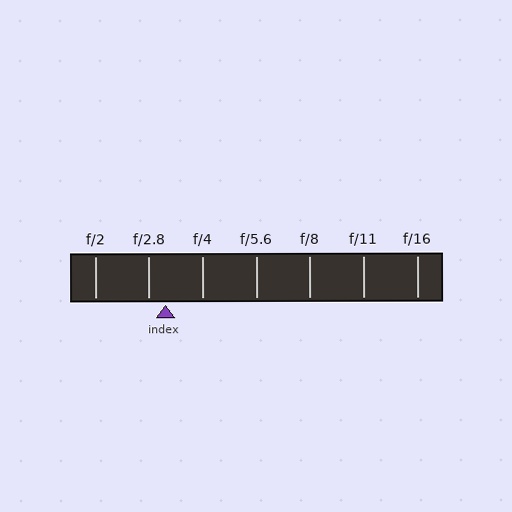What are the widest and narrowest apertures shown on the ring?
The widest aperture shown is f/2 and the narrowest is f/16.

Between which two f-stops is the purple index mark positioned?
The index mark is between f/2.8 and f/4.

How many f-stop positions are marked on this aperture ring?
There are 7 f-stop positions marked.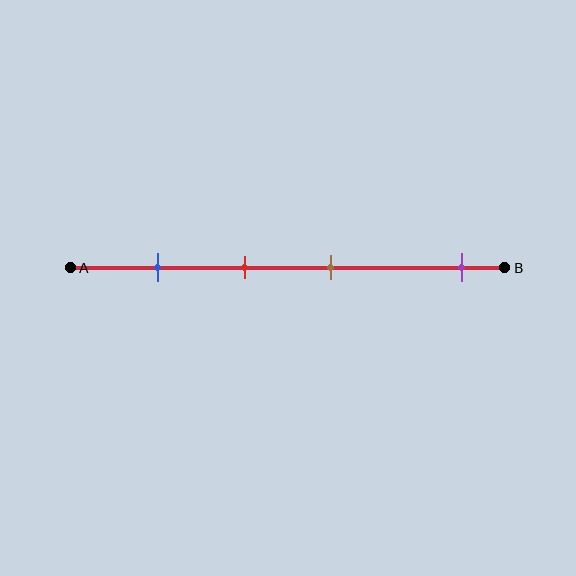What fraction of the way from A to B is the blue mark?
The blue mark is approximately 20% (0.2) of the way from A to B.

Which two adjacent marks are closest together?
The red and brown marks are the closest adjacent pair.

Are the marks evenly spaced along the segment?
No, the marks are not evenly spaced.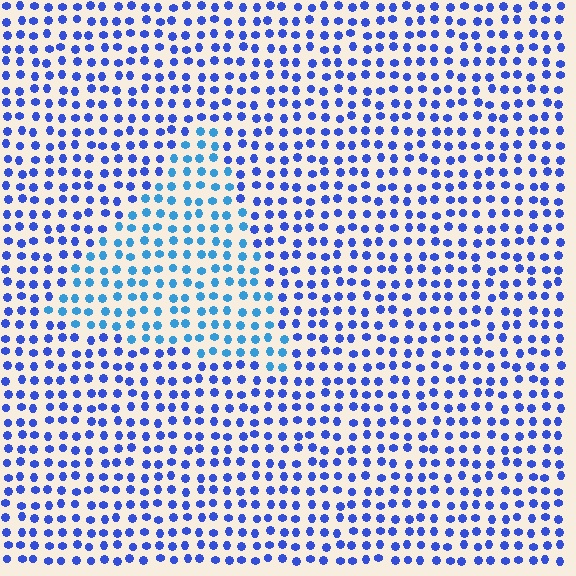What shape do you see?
I see a triangle.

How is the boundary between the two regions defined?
The boundary is defined purely by a slight shift in hue (about 29 degrees). Spacing, size, and orientation are identical on both sides.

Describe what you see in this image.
The image is filled with small blue elements in a uniform arrangement. A triangle-shaped region is visible where the elements are tinted to a slightly different hue, forming a subtle color boundary.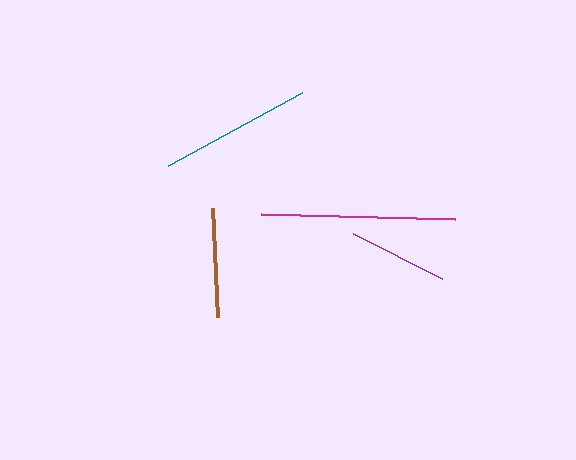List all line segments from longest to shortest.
From longest to shortest: magenta, teal, brown, purple.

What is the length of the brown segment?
The brown segment is approximately 109 pixels long.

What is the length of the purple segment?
The purple segment is approximately 100 pixels long.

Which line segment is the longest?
The magenta line is the longest at approximately 194 pixels.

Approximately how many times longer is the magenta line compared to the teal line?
The magenta line is approximately 1.3 times the length of the teal line.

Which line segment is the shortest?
The purple line is the shortest at approximately 100 pixels.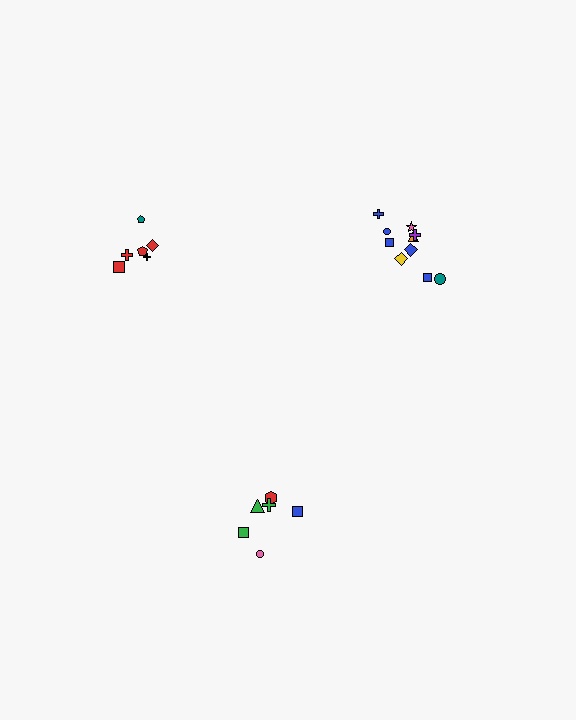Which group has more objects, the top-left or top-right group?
The top-right group.